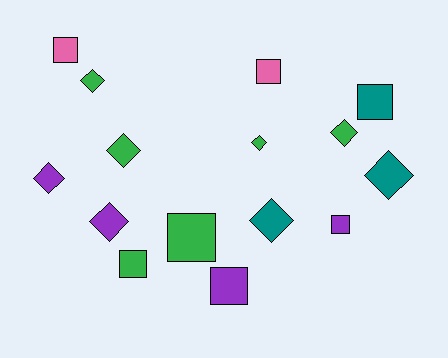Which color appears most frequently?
Green, with 6 objects.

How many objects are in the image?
There are 15 objects.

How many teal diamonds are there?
There are 2 teal diamonds.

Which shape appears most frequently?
Diamond, with 8 objects.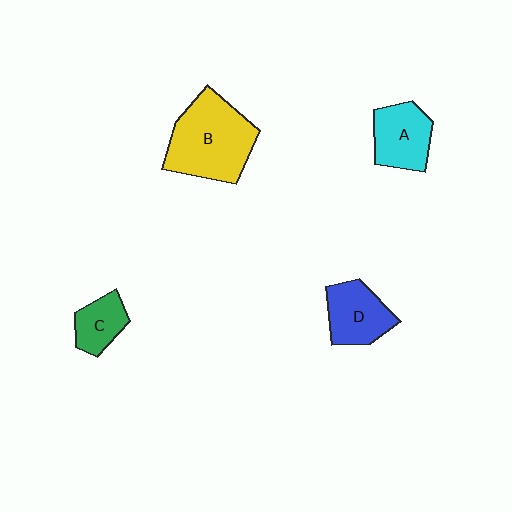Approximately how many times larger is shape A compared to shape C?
Approximately 1.4 times.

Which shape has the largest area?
Shape B (yellow).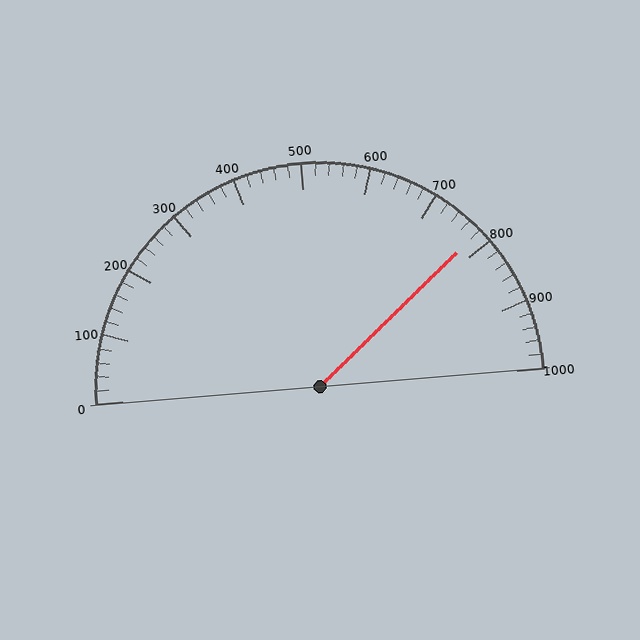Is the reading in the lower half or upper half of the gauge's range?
The reading is in the upper half of the range (0 to 1000).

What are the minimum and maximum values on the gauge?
The gauge ranges from 0 to 1000.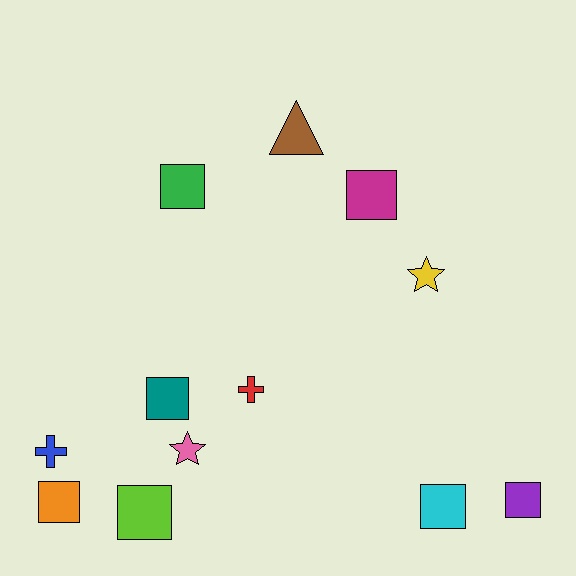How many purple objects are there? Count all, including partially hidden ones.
There is 1 purple object.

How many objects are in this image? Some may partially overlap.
There are 12 objects.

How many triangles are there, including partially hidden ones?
There is 1 triangle.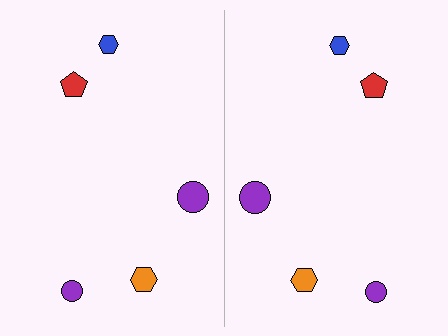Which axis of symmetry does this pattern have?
The pattern has a vertical axis of symmetry running through the center of the image.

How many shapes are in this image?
There are 10 shapes in this image.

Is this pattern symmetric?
Yes, this pattern has bilateral (reflection) symmetry.